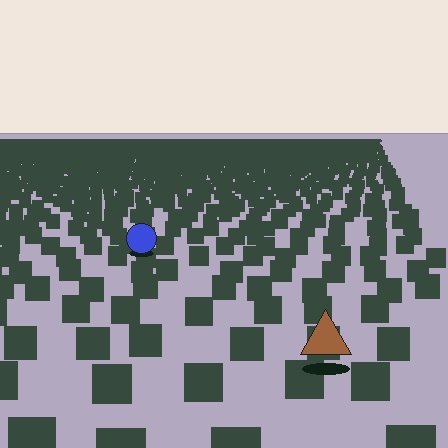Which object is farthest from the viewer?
The blue circle is farthest from the viewer. It appears smaller and the ground texture around it is denser.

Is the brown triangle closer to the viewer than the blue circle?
Yes. The brown triangle is closer — you can tell from the texture gradient: the ground texture is coarser near it.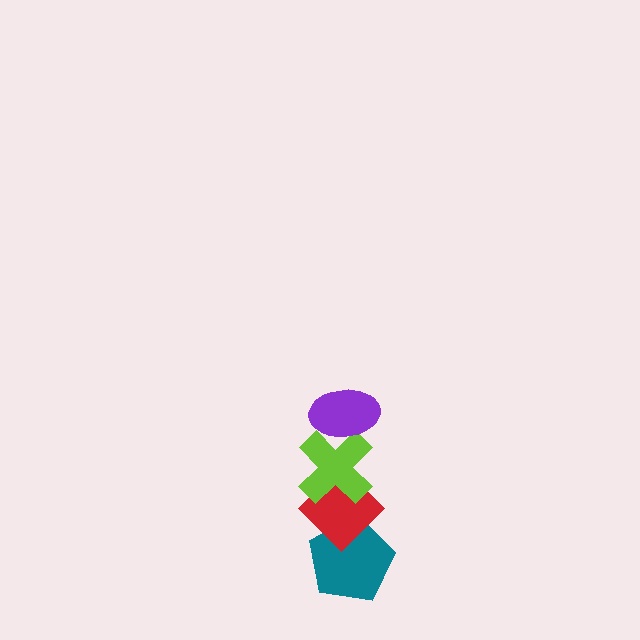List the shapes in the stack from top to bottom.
From top to bottom: the purple ellipse, the lime cross, the red diamond, the teal pentagon.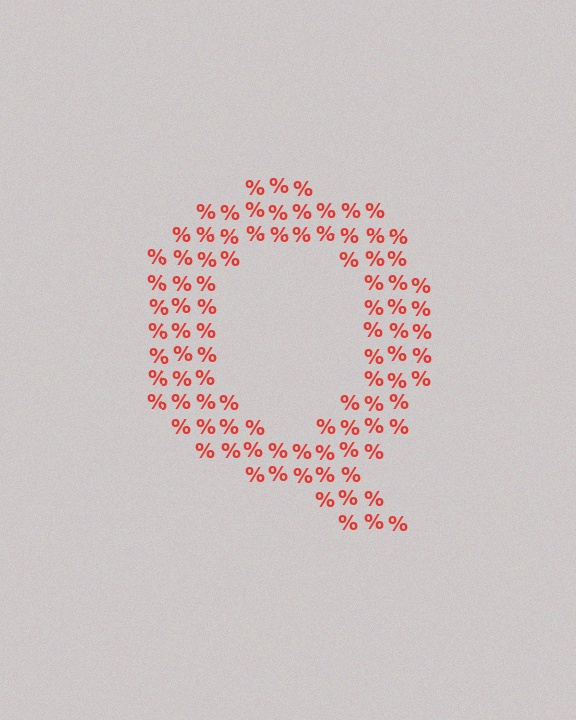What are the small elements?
The small elements are percent signs.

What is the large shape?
The large shape is the letter Q.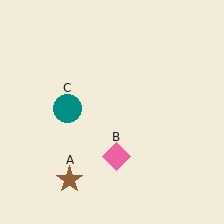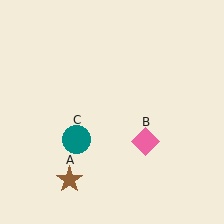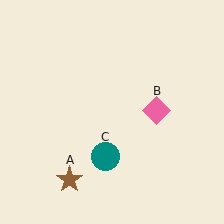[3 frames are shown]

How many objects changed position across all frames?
2 objects changed position: pink diamond (object B), teal circle (object C).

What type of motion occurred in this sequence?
The pink diamond (object B), teal circle (object C) rotated counterclockwise around the center of the scene.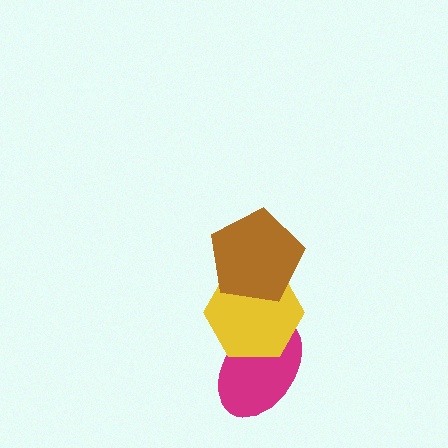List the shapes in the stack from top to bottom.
From top to bottom: the brown pentagon, the yellow hexagon, the magenta ellipse.